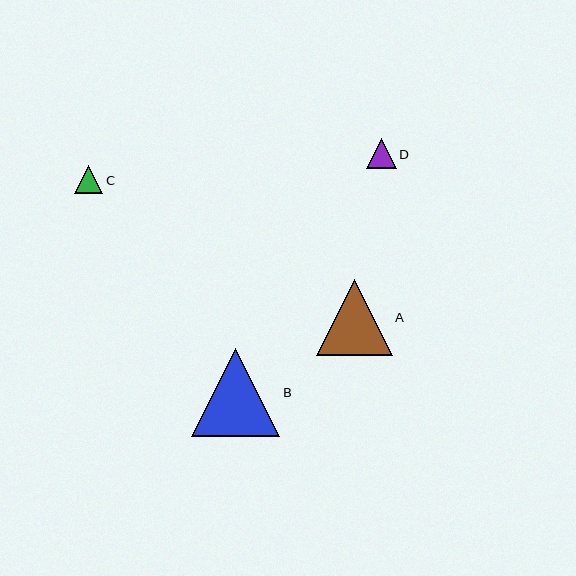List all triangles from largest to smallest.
From largest to smallest: B, A, D, C.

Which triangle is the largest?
Triangle B is the largest with a size of approximately 88 pixels.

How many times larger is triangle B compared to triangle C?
Triangle B is approximately 3.1 times the size of triangle C.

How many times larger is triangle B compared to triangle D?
Triangle B is approximately 2.9 times the size of triangle D.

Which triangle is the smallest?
Triangle C is the smallest with a size of approximately 29 pixels.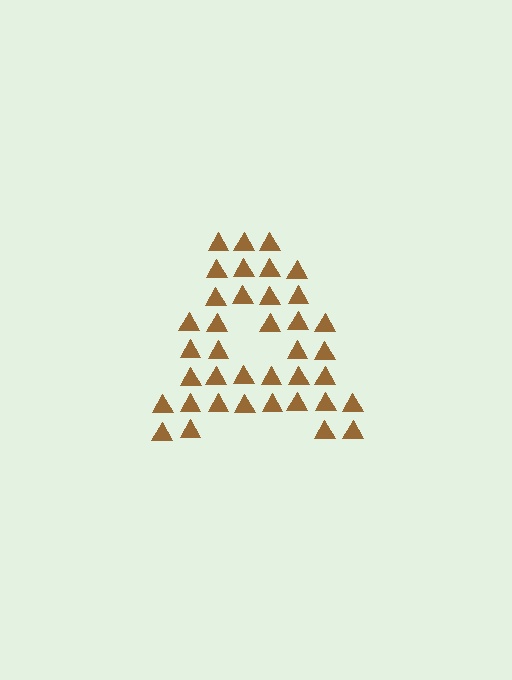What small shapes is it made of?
It is made of small triangles.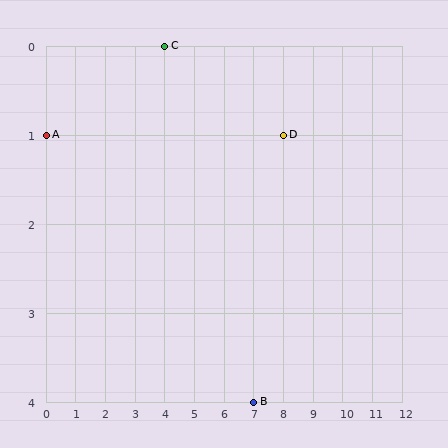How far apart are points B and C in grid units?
Points B and C are 3 columns and 4 rows apart (about 5.0 grid units diagonally).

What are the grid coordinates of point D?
Point D is at grid coordinates (8, 1).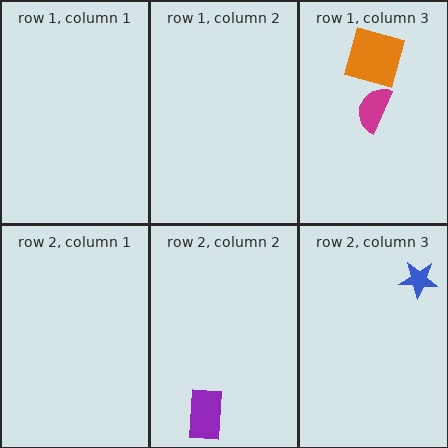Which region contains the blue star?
The row 2, column 3 region.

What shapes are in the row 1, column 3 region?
The orange square, the magenta semicircle.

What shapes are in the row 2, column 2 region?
The purple rectangle.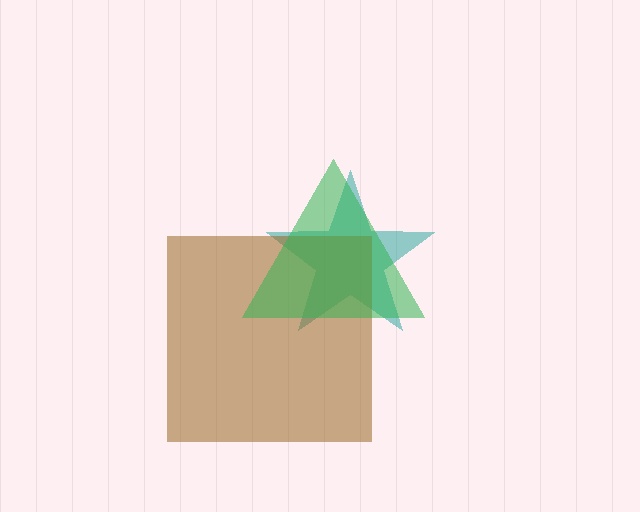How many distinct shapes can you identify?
There are 3 distinct shapes: a teal star, a brown square, a green triangle.